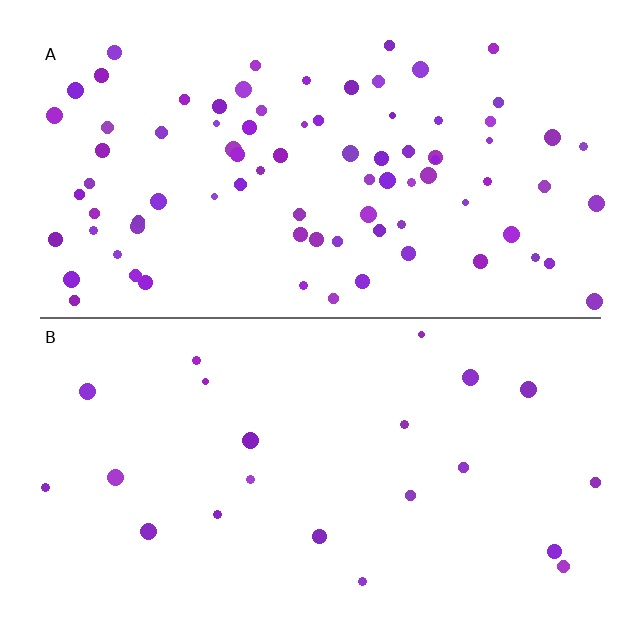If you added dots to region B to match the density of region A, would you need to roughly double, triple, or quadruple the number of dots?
Approximately quadruple.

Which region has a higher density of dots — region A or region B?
A (the top).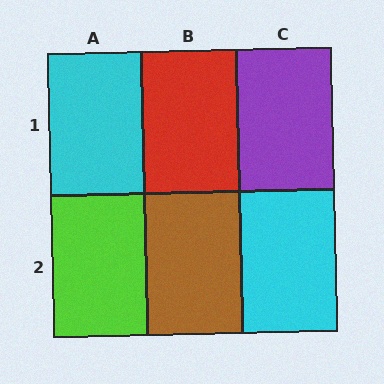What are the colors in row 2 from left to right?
Lime, brown, cyan.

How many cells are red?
1 cell is red.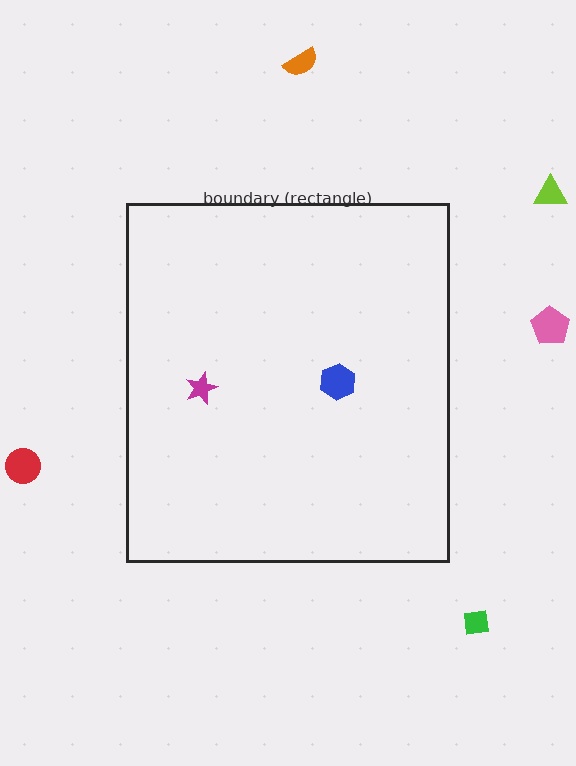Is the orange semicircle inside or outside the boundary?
Outside.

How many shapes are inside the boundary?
2 inside, 5 outside.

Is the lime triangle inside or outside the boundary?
Outside.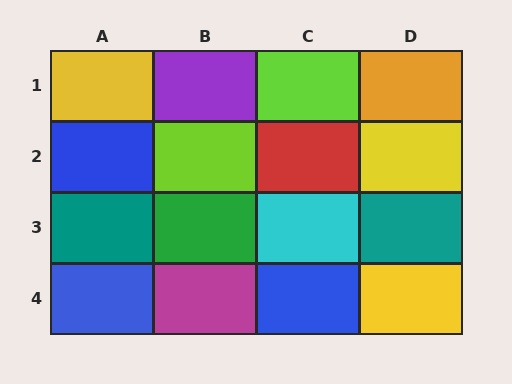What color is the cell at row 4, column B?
Magenta.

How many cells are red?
1 cell is red.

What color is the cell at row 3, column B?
Green.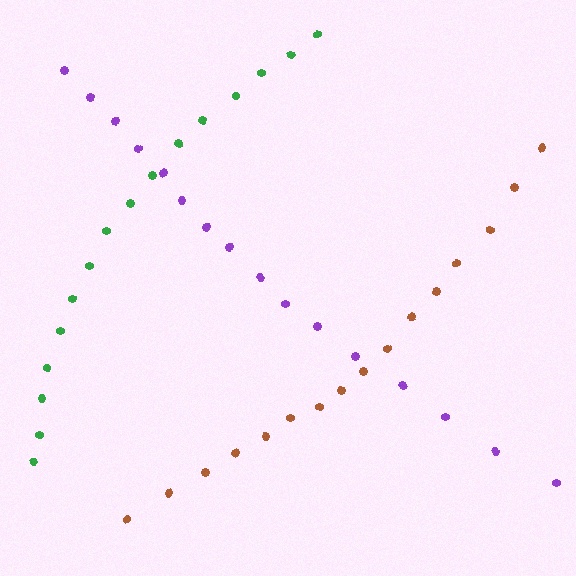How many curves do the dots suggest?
There are 3 distinct paths.